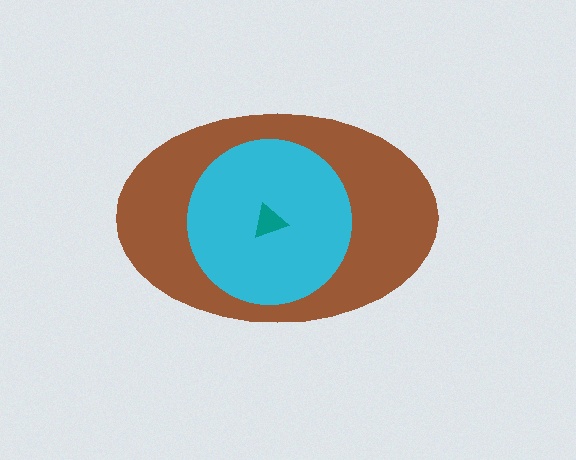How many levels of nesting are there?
3.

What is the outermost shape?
The brown ellipse.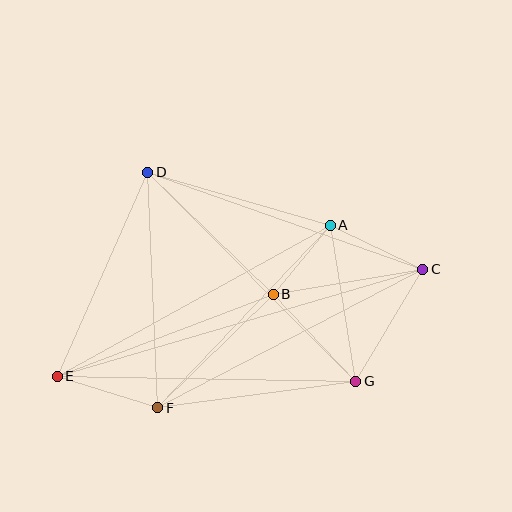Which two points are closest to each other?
Points A and B are closest to each other.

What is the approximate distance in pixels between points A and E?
The distance between A and E is approximately 312 pixels.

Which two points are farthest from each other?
Points C and E are farthest from each other.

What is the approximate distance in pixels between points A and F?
The distance between A and F is approximately 252 pixels.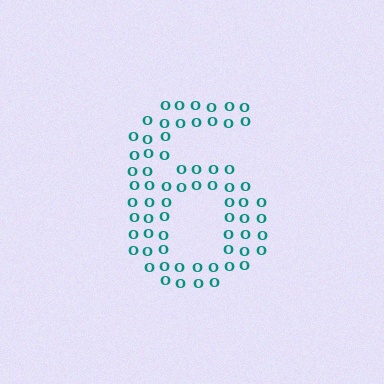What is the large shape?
The large shape is the digit 6.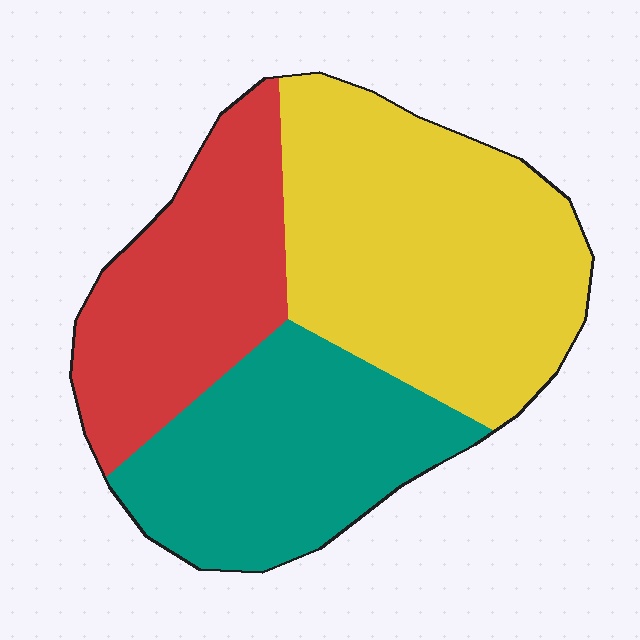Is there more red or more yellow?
Yellow.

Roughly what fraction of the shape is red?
Red takes up about one quarter (1/4) of the shape.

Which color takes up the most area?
Yellow, at roughly 45%.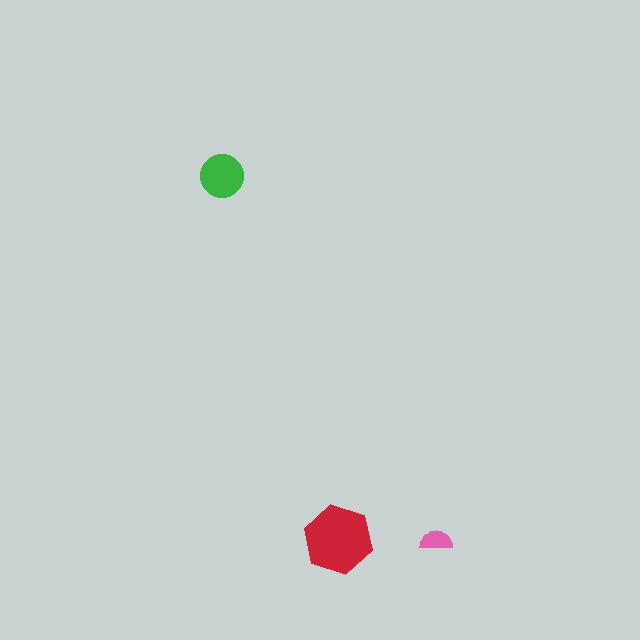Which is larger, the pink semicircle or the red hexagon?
The red hexagon.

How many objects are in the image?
There are 3 objects in the image.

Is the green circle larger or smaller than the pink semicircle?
Larger.